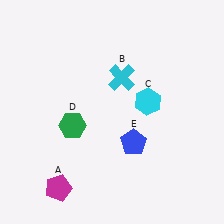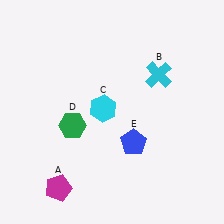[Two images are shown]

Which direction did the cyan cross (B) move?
The cyan cross (B) moved right.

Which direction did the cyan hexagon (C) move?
The cyan hexagon (C) moved left.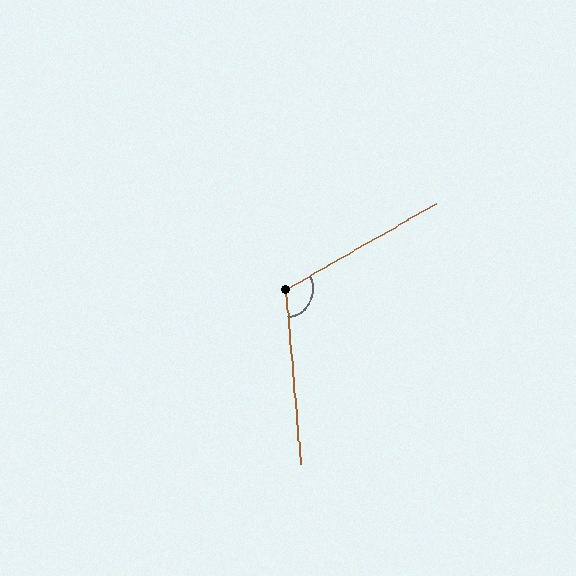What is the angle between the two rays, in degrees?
Approximately 115 degrees.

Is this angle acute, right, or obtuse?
It is obtuse.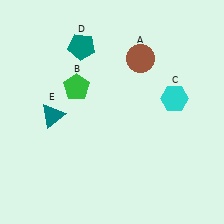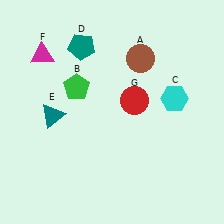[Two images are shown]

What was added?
A magenta triangle (F), a red circle (G) were added in Image 2.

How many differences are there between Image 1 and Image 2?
There are 2 differences between the two images.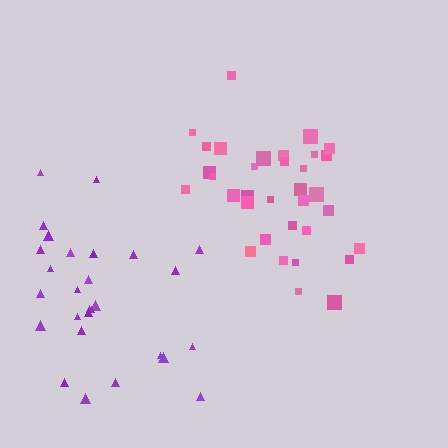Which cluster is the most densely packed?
Pink.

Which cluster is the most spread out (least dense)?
Purple.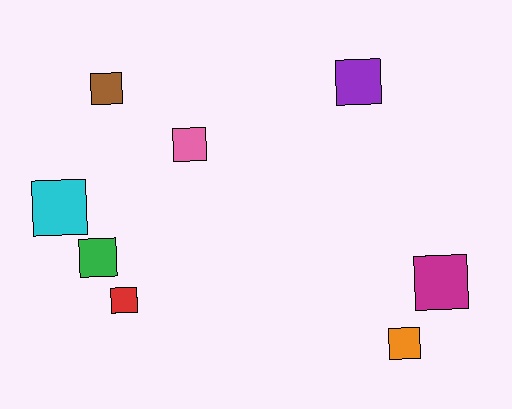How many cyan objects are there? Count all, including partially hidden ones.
There is 1 cyan object.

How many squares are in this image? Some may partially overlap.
There are 8 squares.